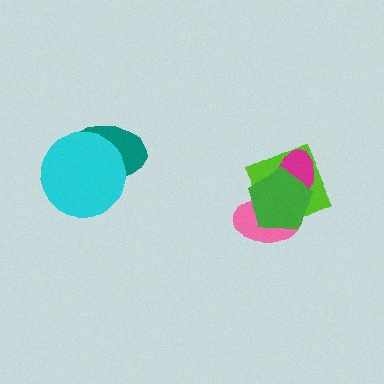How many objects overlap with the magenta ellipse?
3 objects overlap with the magenta ellipse.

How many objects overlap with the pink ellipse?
3 objects overlap with the pink ellipse.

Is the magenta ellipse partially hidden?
Yes, it is partially covered by another shape.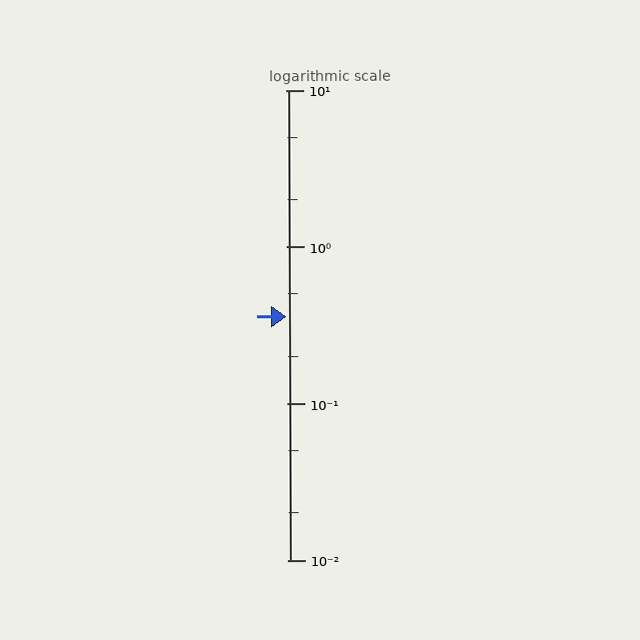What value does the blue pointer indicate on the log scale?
The pointer indicates approximately 0.36.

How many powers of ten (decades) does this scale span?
The scale spans 3 decades, from 0.01 to 10.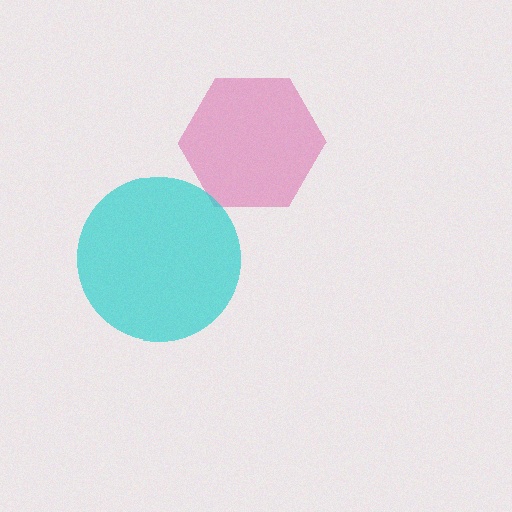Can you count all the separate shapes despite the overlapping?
Yes, there are 2 separate shapes.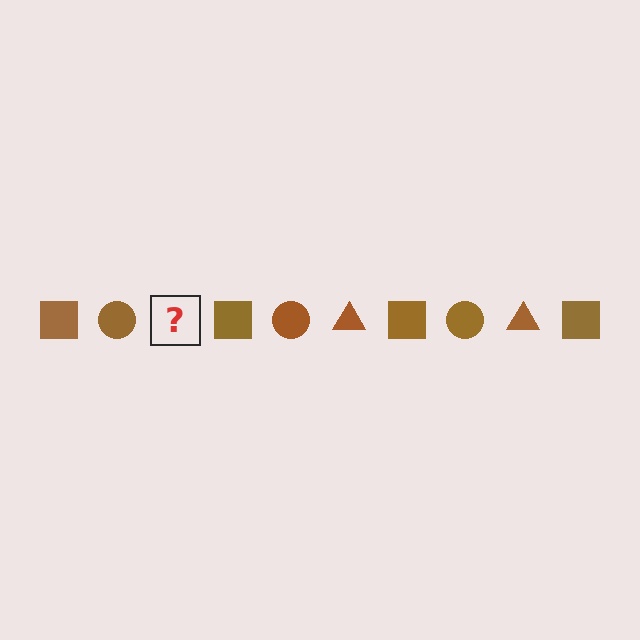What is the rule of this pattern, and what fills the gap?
The rule is that the pattern cycles through square, circle, triangle shapes in brown. The gap should be filled with a brown triangle.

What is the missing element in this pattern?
The missing element is a brown triangle.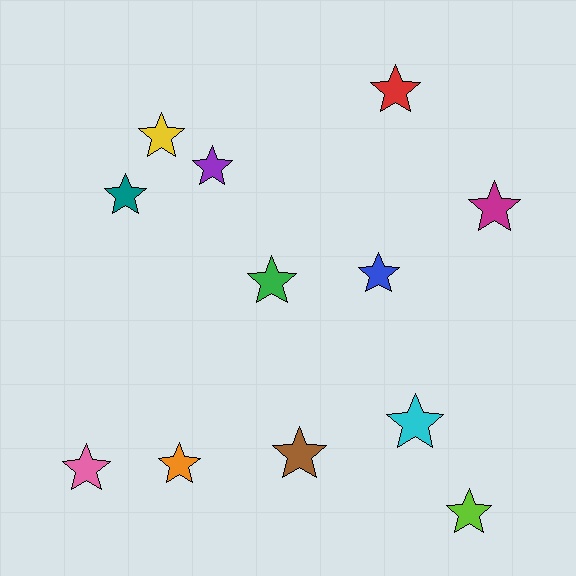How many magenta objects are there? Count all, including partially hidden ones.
There is 1 magenta object.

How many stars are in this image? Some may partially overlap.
There are 12 stars.